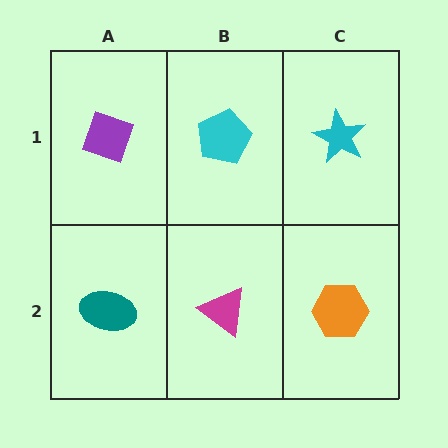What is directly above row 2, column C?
A cyan star.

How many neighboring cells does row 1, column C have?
2.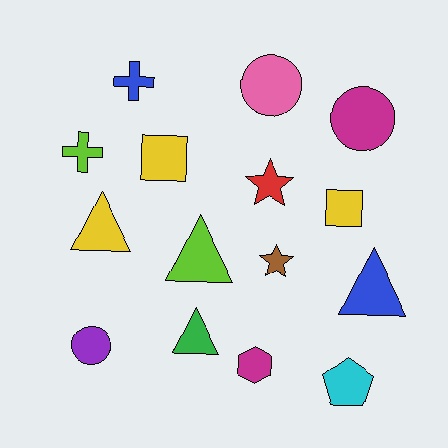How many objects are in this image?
There are 15 objects.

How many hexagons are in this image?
There is 1 hexagon.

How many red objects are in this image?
There is 1 red object.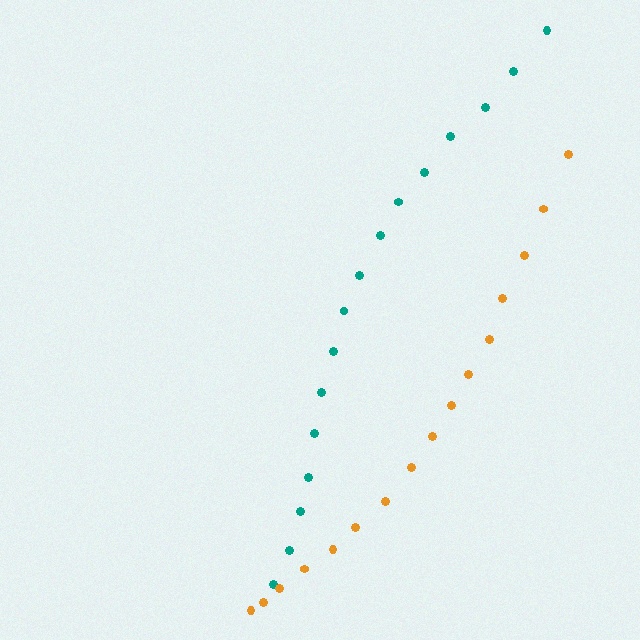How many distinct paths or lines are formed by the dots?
There are 2 distinct paths.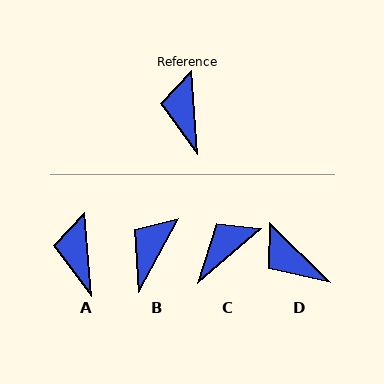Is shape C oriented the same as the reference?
No, it is off by about 54 degrees.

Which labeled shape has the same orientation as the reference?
A.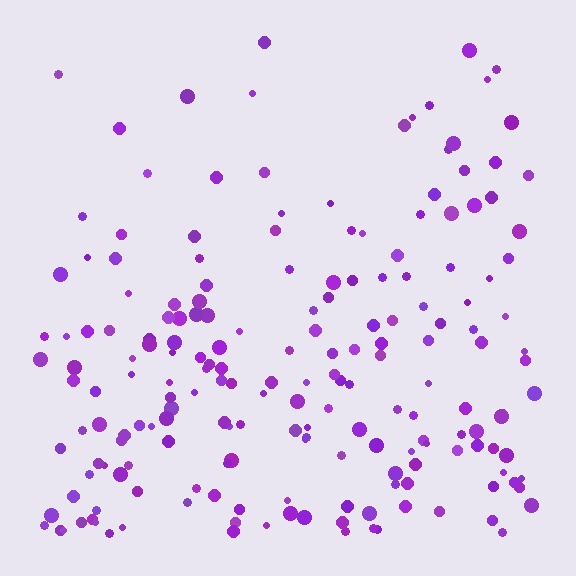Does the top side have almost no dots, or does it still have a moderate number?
Still a moderate number, just noticeably fewer than the bottom.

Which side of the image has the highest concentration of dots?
The bottom.